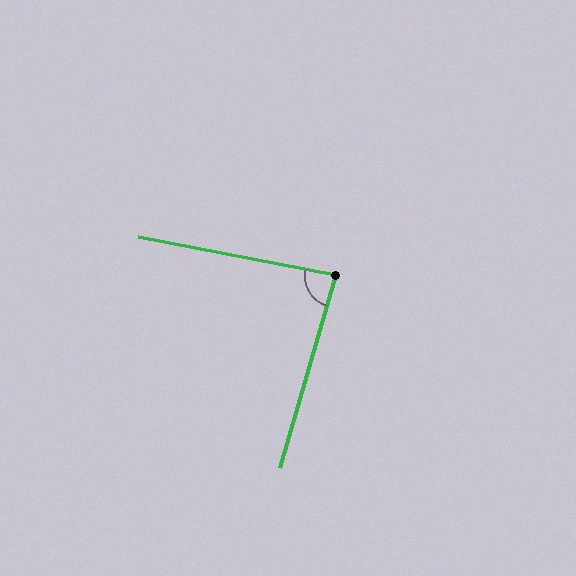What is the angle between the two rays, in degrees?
Approximately 85 degrees.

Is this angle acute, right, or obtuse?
It is acute.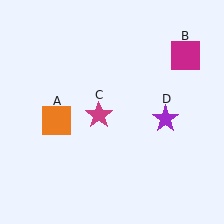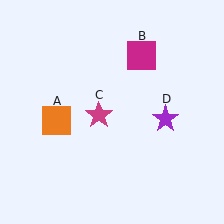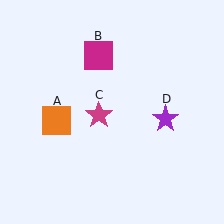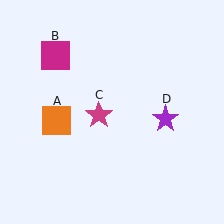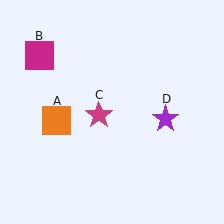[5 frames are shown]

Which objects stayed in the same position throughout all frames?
Orange square (object A) and magenta star (object C) and purple star (object D) remained stationary.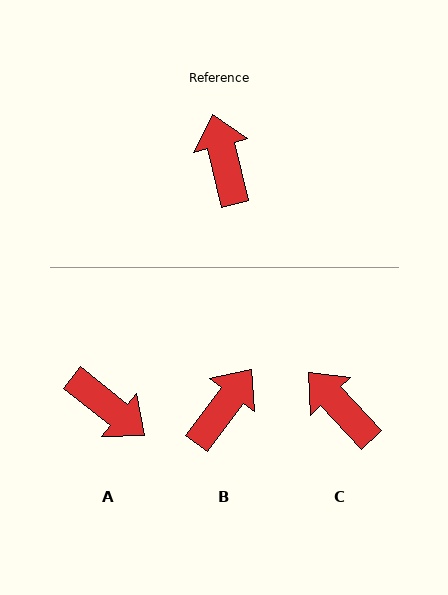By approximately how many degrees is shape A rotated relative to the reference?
Approximately 143 degrees clockwise.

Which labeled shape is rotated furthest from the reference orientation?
A, about 143 degrees away.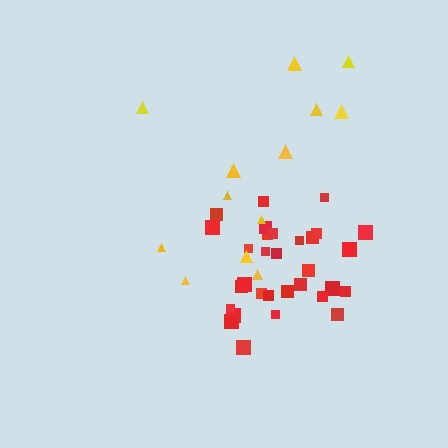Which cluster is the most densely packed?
Red.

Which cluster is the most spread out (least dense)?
Yellow.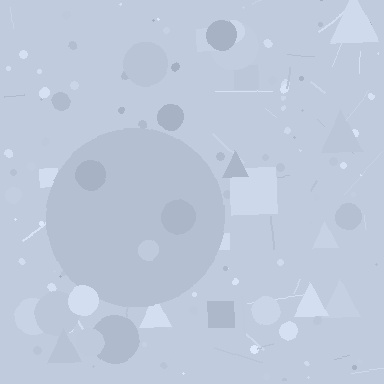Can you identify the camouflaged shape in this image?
The camouflaged shape is a circle.